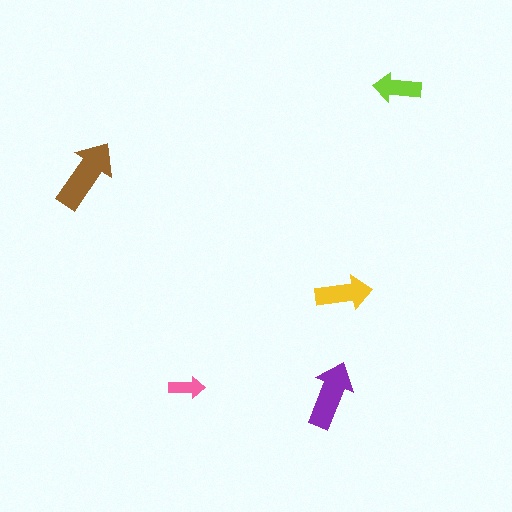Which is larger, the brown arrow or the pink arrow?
The brown one.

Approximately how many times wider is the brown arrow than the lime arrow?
About 1.5 times wider.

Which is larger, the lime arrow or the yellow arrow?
The yellow one.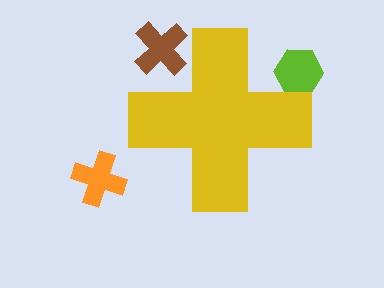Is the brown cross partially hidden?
Yes, the brown cross is partially hidden behind the yellow cross.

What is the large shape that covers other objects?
A yellow cross.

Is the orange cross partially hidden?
No, the orange cross is fully visible.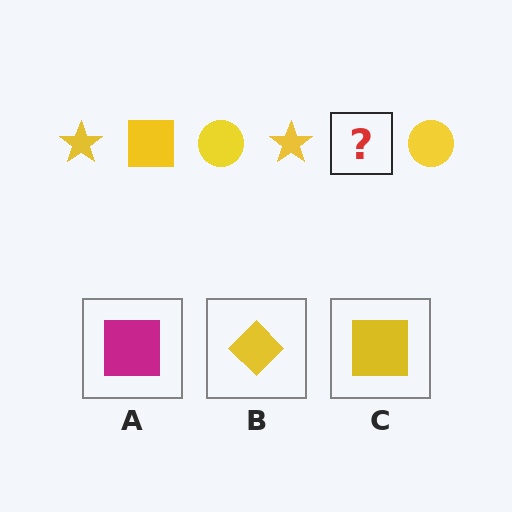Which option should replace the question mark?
Option C.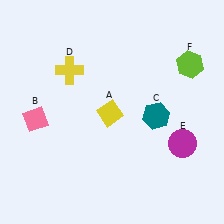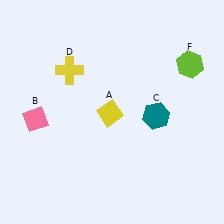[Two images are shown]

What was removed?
The magenta circle (E) was removed in Image 2.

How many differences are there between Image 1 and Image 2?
There is 1 difference between the two images.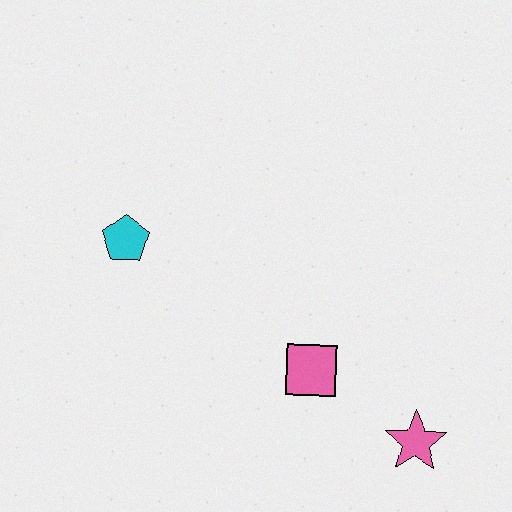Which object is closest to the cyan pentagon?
The pink square is closest to the cyan pentagon.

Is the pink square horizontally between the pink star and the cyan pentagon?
Yes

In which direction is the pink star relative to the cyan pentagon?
The pink star is to the right of the cyan pentagon.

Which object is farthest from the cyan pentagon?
The pink star is farthest from the cyan pentagon.